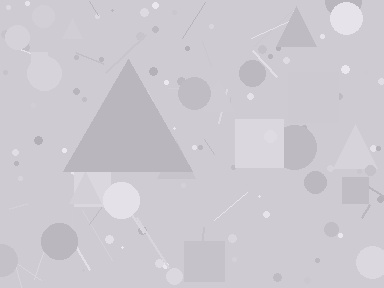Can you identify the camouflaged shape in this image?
The camouflaged shape is a triangle.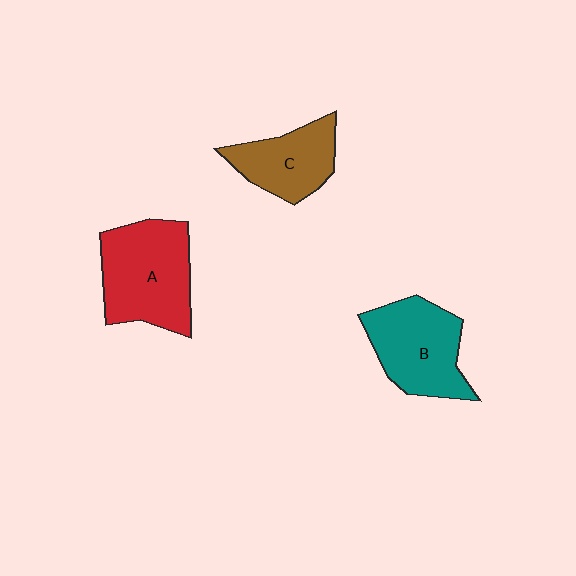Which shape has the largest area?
Shape A (red).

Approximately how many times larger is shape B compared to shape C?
Approximately 1.3 times.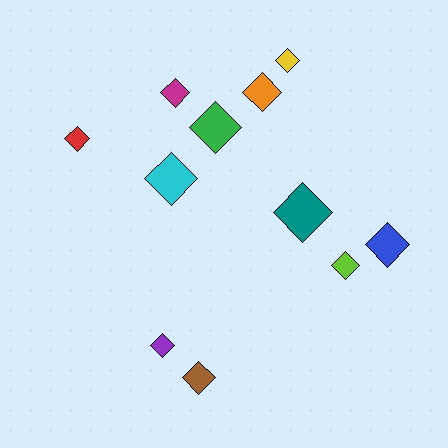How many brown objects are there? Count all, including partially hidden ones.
There is 1 brown object.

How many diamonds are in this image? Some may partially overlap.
There are 11 diamonds.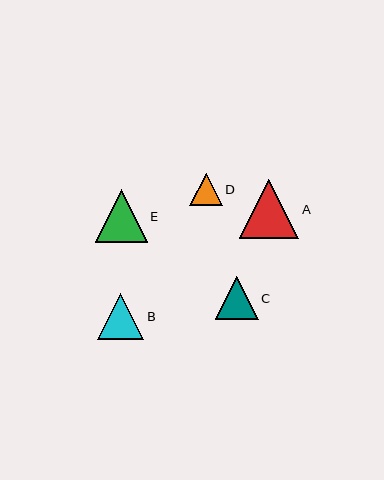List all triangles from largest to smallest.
From largest to smallest: A, E, B, C, D.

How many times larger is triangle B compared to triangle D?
Triangle B is approximately 1.4 times the size of triangle D.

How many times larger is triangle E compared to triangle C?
Triangle E is approximately 1.2 times the size of triangle C.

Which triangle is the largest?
Triangle A is the largest with a size of approximately 59 pixels.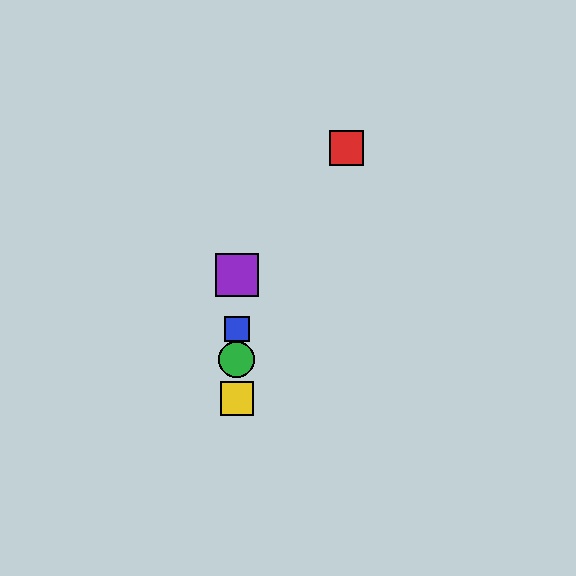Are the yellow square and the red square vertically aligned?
No, the yellow square is at x≈237 and the red square is at x≈347.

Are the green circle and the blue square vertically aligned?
Yes, both are at x≈237.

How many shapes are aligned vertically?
4 shapes (the blue square, the green circle, the yellow square, the purple square) are aligned vertically.